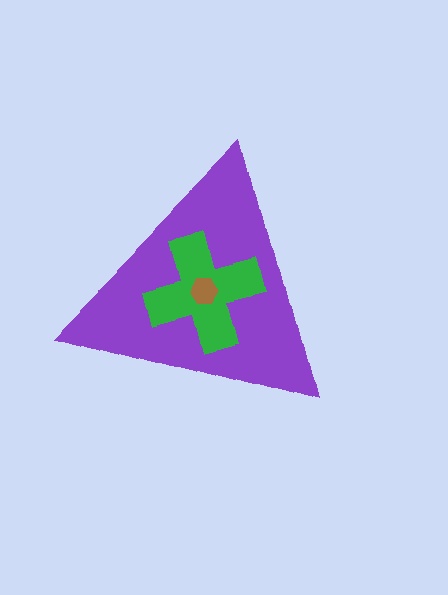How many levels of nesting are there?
3.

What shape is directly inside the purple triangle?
The green cross.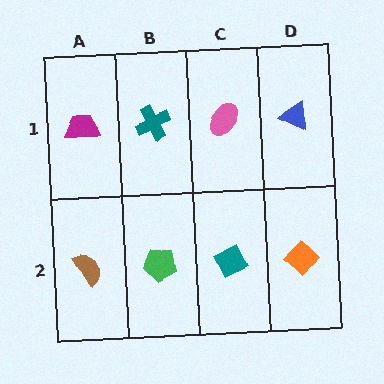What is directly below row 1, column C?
A teal diamond.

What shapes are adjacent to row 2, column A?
A magenta trapezoid (row 1, column A), a green pentagon (row 2, column B).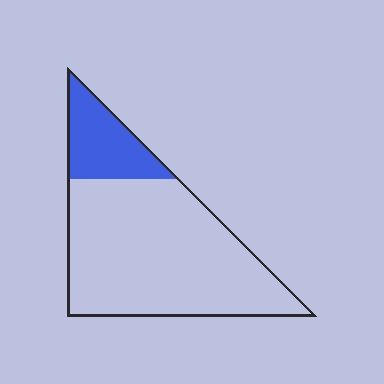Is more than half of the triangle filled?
No.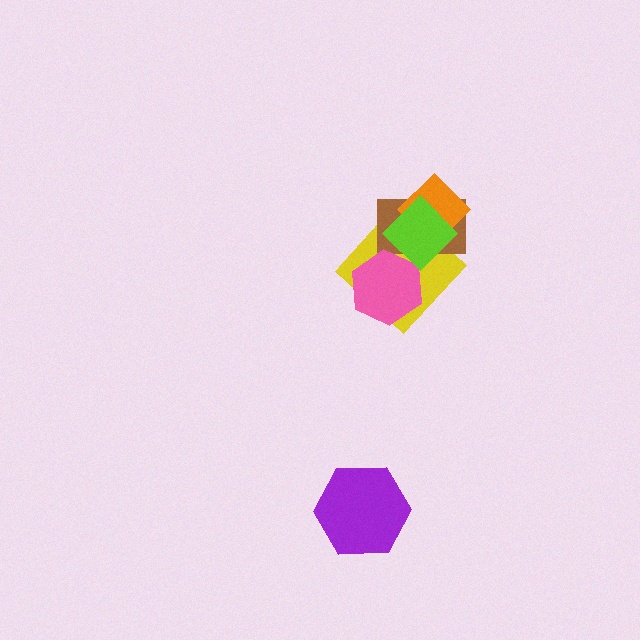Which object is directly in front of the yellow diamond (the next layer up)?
The brown rectangle is directly in front of the yellow diamond.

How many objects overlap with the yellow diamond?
4 objects overlap with the yellow diamond.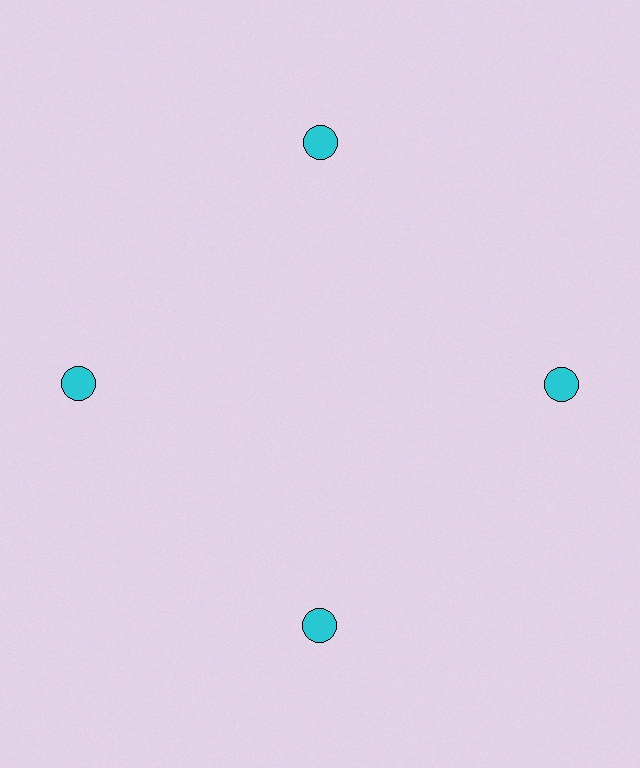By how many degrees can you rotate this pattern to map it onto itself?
The pattern maps onto itself every 90 degrees of rotation.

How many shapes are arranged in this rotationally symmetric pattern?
There are 4 shapes, arranged in 4 groups of 1.